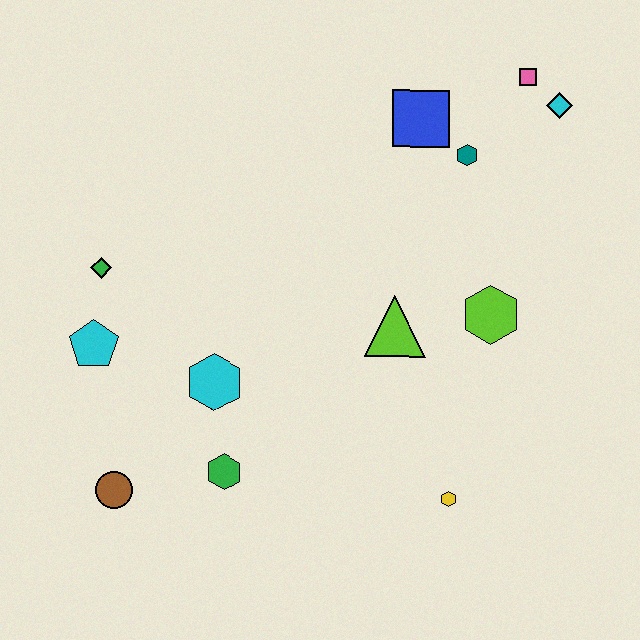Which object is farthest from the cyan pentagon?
The cyan diamond is farthest from the cyan pentagon.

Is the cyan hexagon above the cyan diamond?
No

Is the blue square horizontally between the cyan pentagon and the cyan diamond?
Yes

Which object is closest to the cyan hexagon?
The green hexagon is closest to the cyan hexagon.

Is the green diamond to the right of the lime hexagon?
No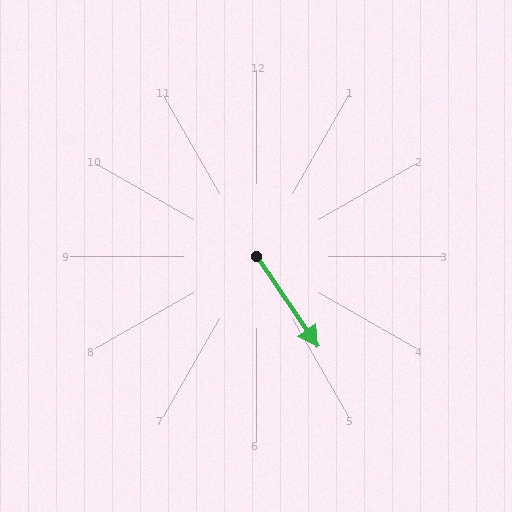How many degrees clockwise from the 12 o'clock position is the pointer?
Approximately 146 degrees.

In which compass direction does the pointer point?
Southeast.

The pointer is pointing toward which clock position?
Roughly 5 o'clock.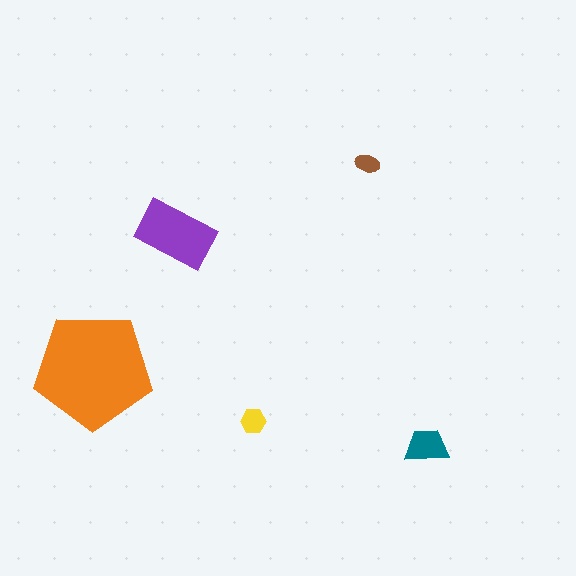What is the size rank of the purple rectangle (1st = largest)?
2nd.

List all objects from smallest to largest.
The brown ellipse, the yellow hexagon, the teal trapezoid, the purple rectangle, the orange pentagon.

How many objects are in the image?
There are 5 objects in the image.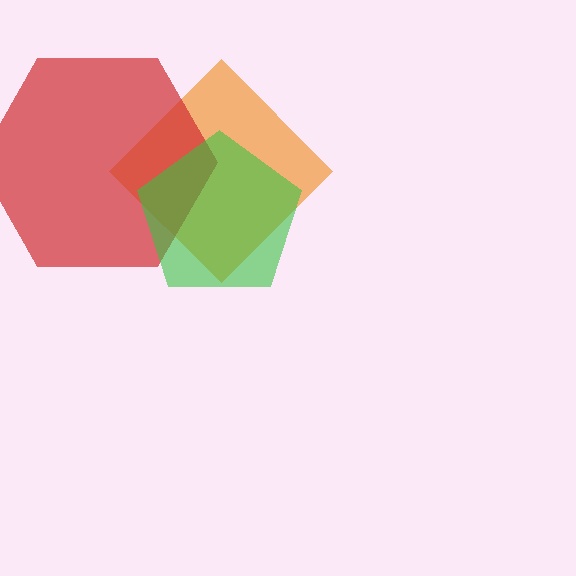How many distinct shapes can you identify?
There are 3 distinct shapes: an orange diamond, a red hexagon, a green pentagon.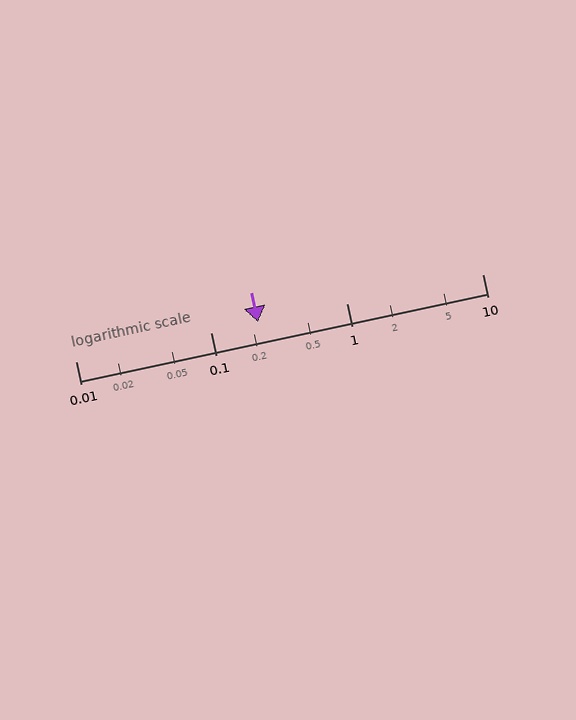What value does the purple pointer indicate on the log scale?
The pointer indicates approximately 0.22.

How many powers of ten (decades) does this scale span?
The scale spans 3 decades, from 0.01 to 10.